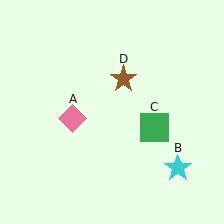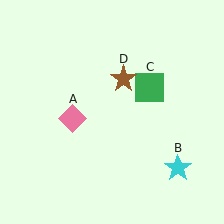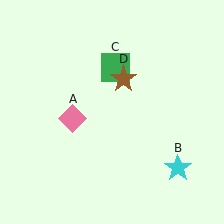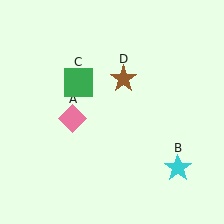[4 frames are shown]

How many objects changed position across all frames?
1 object changed position: green square (object C).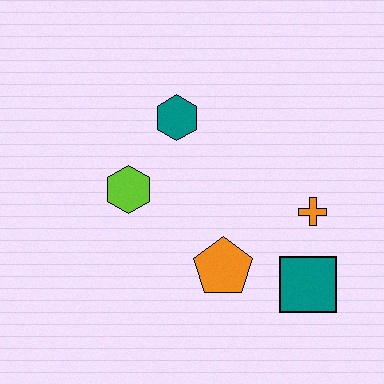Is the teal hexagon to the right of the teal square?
No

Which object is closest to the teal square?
The orange cross is closest to the teal square.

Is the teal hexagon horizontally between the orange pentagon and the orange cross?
No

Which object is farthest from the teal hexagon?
The teal square is farthest from the teal hexagon.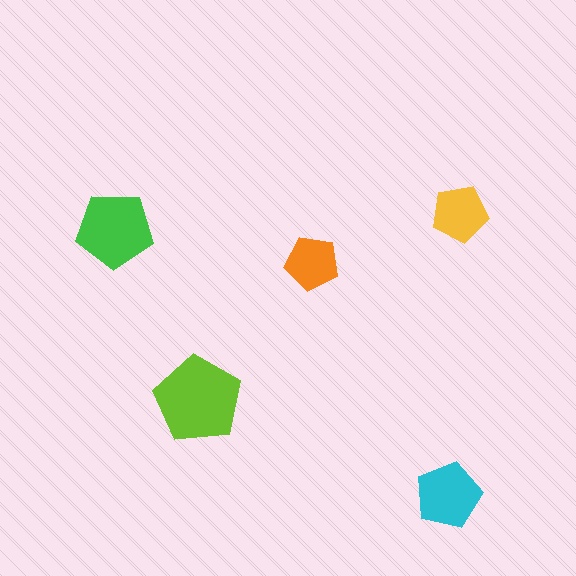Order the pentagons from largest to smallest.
the lime one, the green one, the cyan one, the yellow one, the orange one.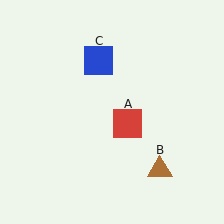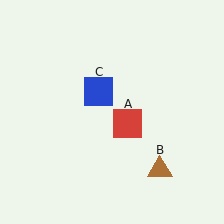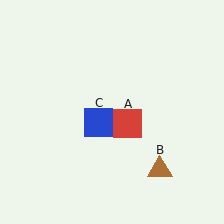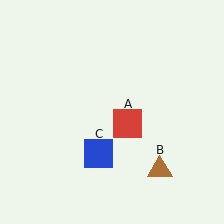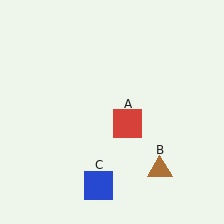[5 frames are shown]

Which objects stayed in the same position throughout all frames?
Red square (object A) and brown triangle (object B) remained stationary.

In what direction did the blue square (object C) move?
The blue square (object C) moved down.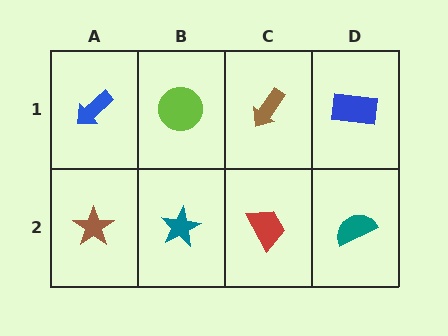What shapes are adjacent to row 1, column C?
A red trapezoid (row 2, column C), a lime circle (row 1, column B), a blue rectangle (row 1, column D).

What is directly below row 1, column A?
A brown star.